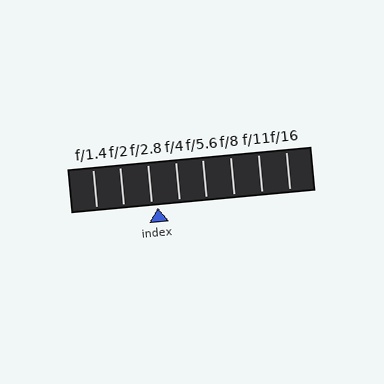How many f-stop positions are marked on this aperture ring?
There are 8 f-stop positions marked.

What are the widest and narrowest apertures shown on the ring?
The widest aperture shown is f/1.4 and the narrowest is f/16.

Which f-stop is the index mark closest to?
The index mark is closest to f/2.8.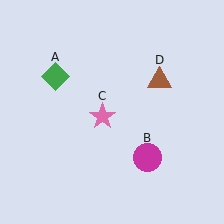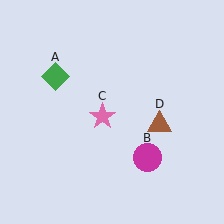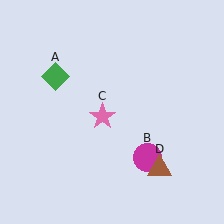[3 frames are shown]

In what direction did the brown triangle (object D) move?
The brown triangle (object D) moved down.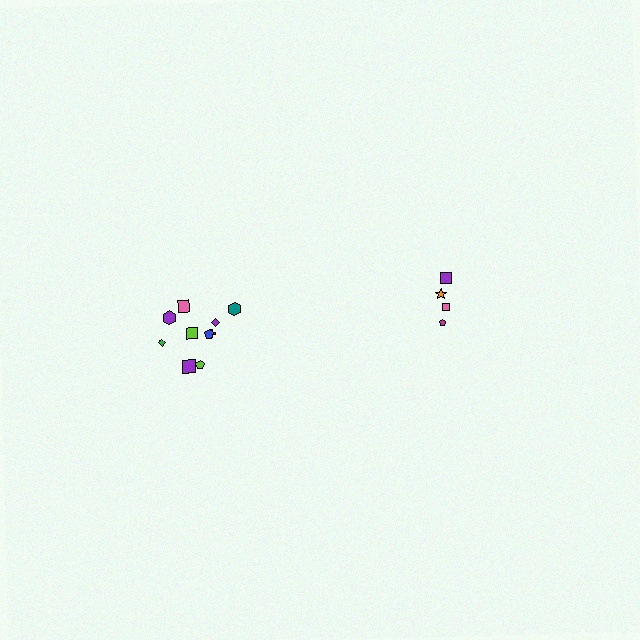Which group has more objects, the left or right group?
The left group.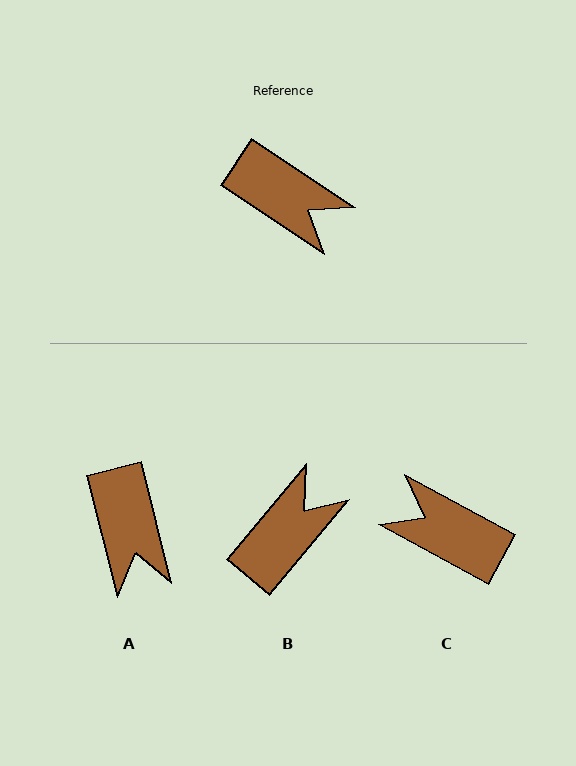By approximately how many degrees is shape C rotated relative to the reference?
Approximately 175 degrees clockwise.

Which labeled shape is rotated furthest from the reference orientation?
C, about 175 degrees away.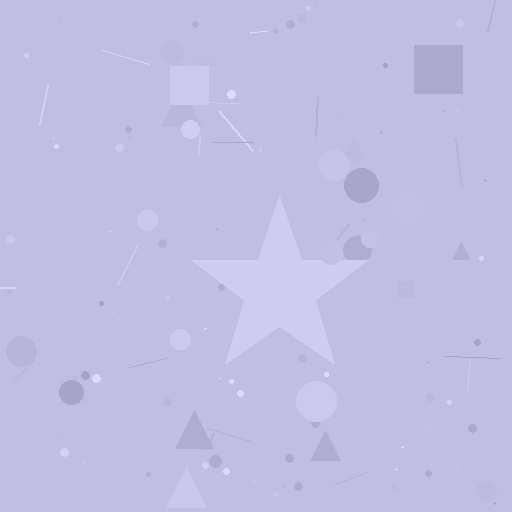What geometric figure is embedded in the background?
A star is embedded in the background.